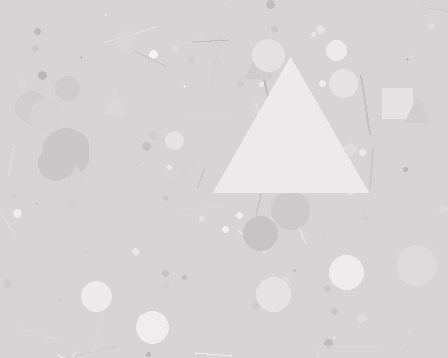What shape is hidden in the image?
A triangle is hidden in the image.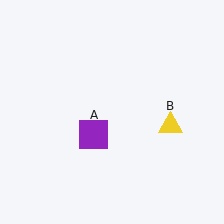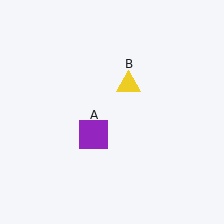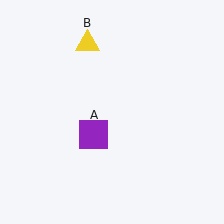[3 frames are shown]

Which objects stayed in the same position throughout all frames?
Purple square (object A) remained stationary.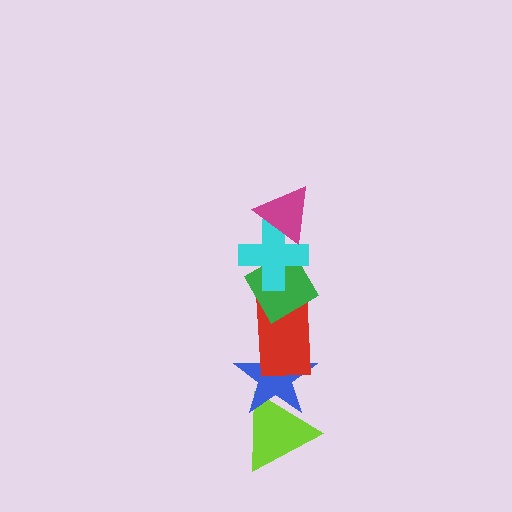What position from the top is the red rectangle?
The red rectangle is 4th from the top.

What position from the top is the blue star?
The blue star is 5th from the top.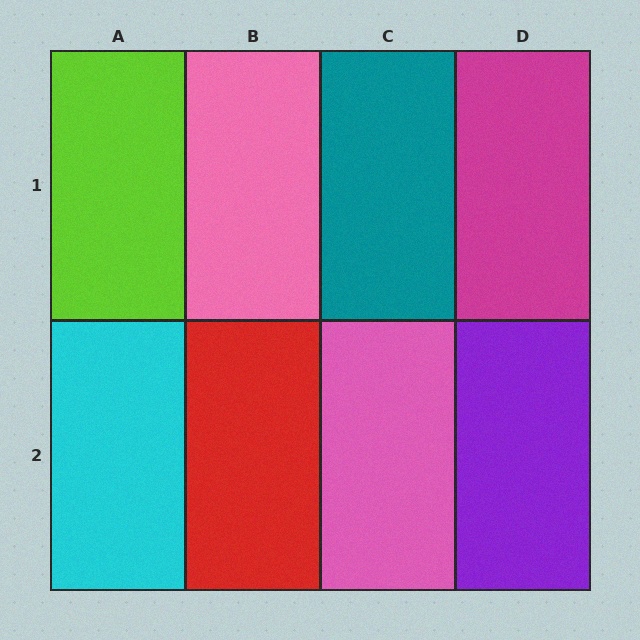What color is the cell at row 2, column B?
Red.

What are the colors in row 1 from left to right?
Lime, pink, teal, magenta.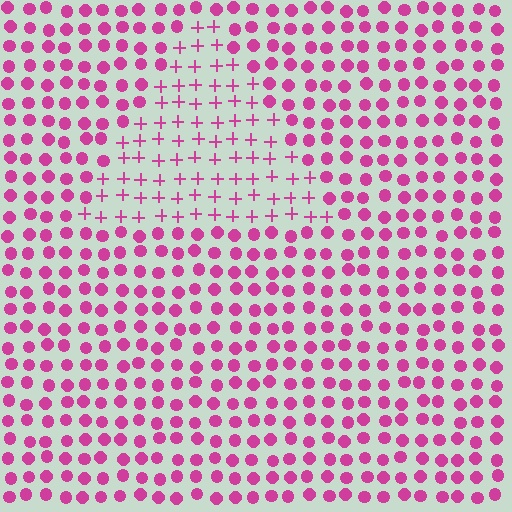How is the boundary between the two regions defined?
The boundary is defined by a change in element shape: plus signs inside vs. circles outside. All elements share the same color and spacing.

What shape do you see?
I see a triangle.